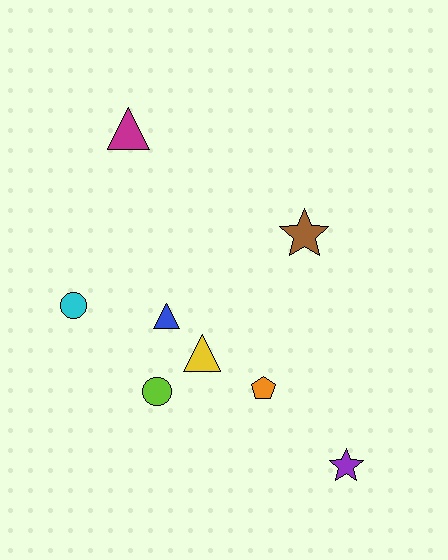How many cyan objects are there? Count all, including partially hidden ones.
There is 1 cyan object.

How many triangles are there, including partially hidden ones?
There are 3 triangles.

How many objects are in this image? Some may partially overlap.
There are 8 objects.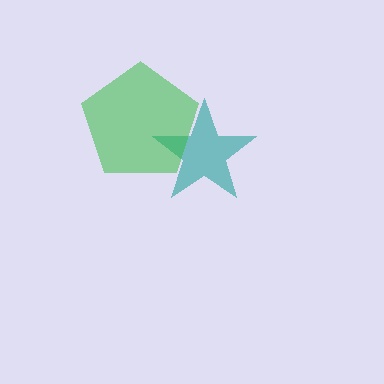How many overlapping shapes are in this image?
There are 2 overlapping shapes in the image.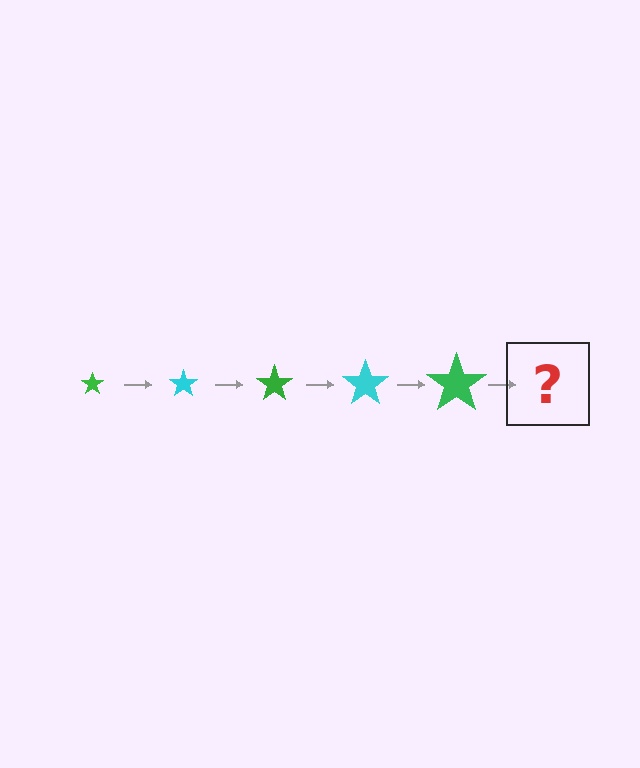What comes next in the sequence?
The next element should be a cyan star, larger than the previous one.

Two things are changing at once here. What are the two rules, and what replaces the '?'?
The two rules are that the star grows larger each step and the color cycles through green and cyan. The '?' should be a cyan star, larger than the previous one.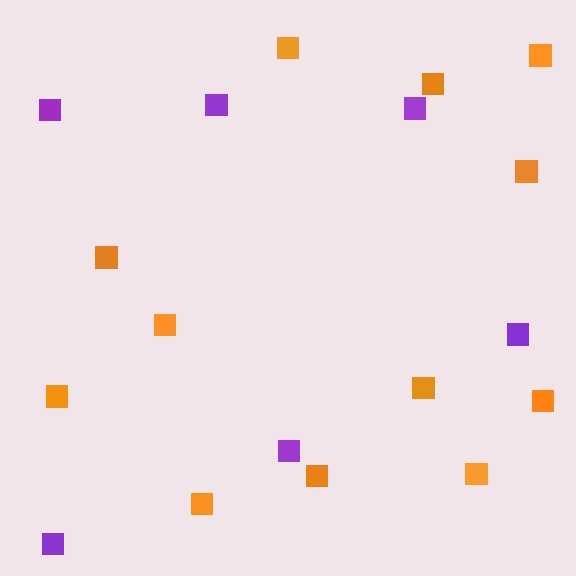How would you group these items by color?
There are 2 groups: one group of orange squares (12) and one group of purple squares (6).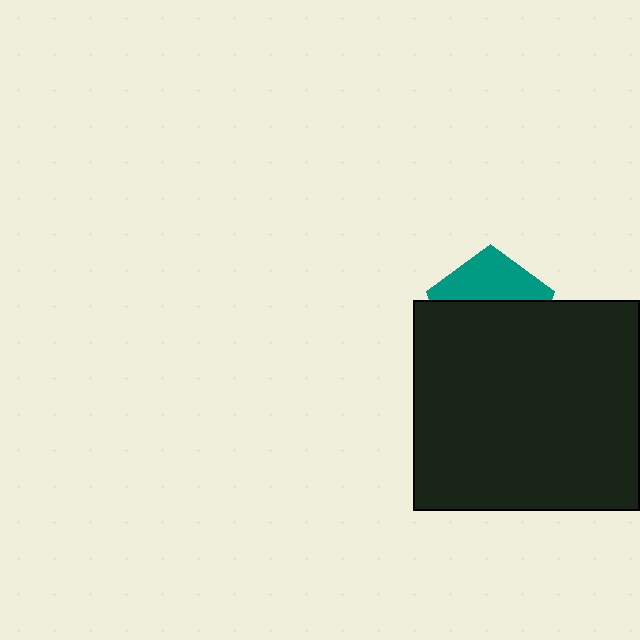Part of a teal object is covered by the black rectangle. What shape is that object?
It is a pentagon.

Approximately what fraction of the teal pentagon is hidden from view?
Roughly 63% of the teal pentagon is hidden behind the black rectangle.